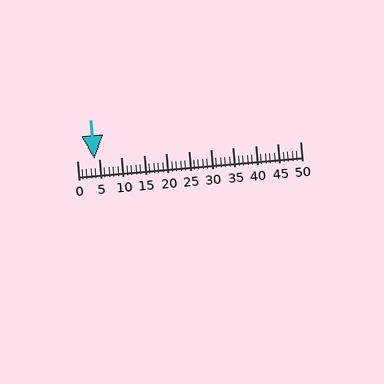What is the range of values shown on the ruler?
The ruler shows values from 0 to 50.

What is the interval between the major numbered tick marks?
The major tick marks are spaced 5 units apart.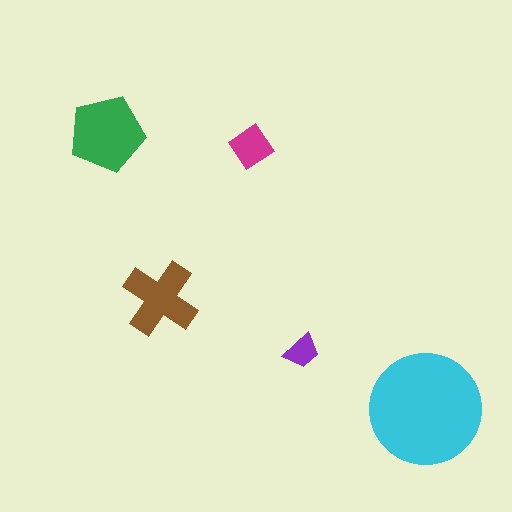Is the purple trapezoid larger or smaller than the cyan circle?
Smaller.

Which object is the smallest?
The purple trapezoid.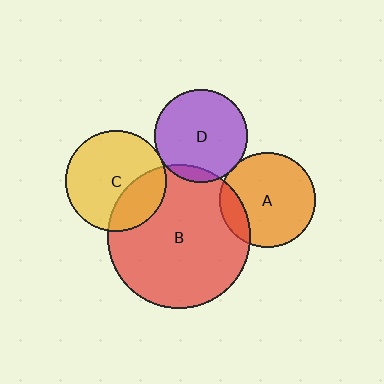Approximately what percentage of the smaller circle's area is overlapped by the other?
Approximately 5%.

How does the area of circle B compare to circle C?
Approximately 2.0 times.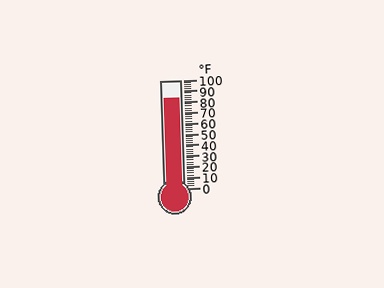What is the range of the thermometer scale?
The thermometer scale ranges from 0°F to 100°F.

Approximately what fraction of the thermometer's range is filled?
The thermometer is filled to approximately 85% of its range.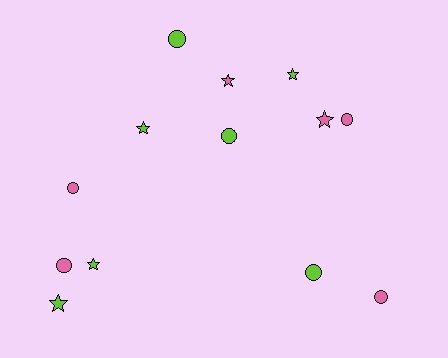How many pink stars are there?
There are 2 pink stars.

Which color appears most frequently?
Lime, with 7 objects.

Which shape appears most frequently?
Circle, with 7 objects.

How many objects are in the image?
There are 13 objects.